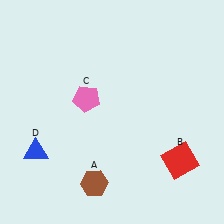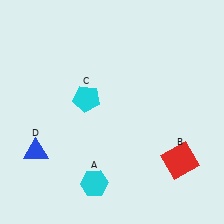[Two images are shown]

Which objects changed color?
A changed from brown to cyan. C changed from pink to cyan.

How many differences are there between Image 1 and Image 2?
There are 2 differences between the two images.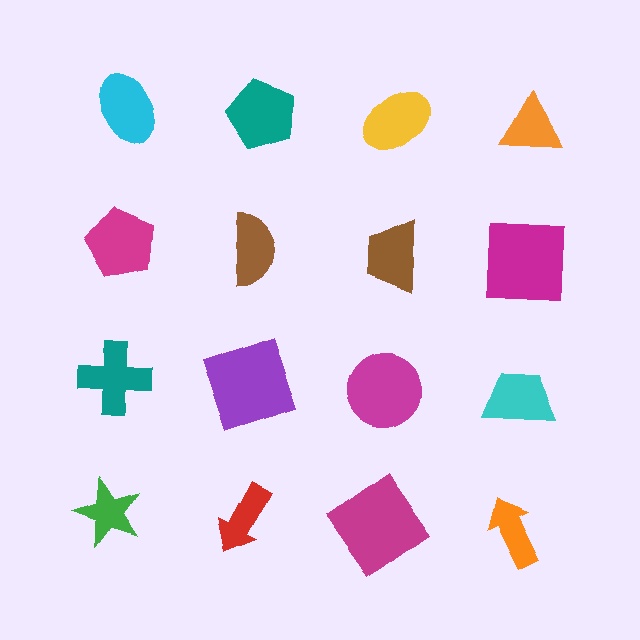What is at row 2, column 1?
A magenta pentagon.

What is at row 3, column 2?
A purple square.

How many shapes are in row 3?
4 shapes.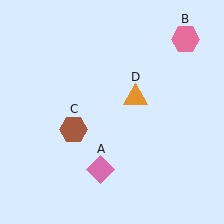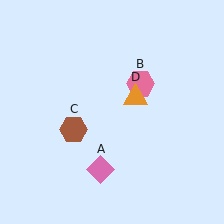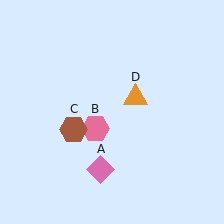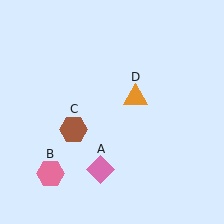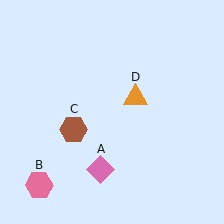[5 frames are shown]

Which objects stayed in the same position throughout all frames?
Pink diamond (object A) and brown hexagon (object C) and orange triangle (object D) remained stationary.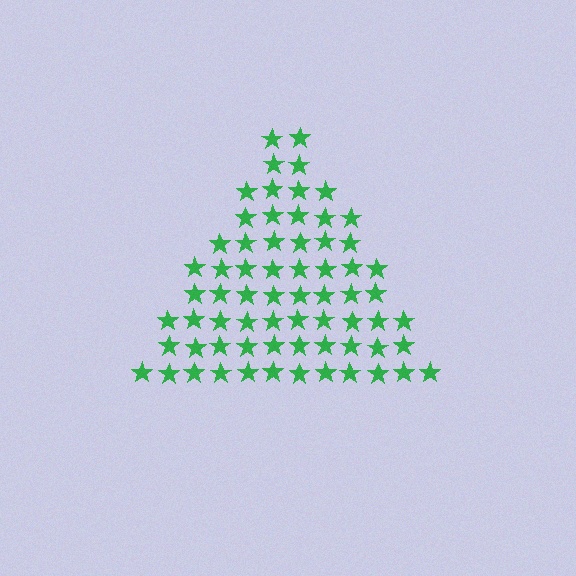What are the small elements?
The small elements are stars.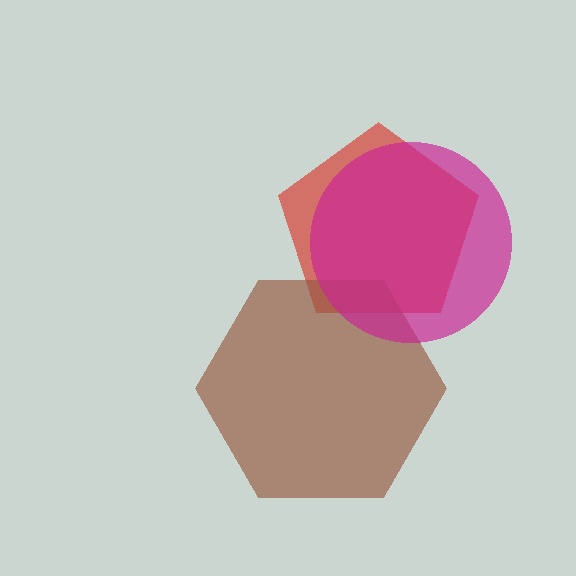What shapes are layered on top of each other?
The layered shapes are: a red pentagon, a brown hexagon, a magenta circle.